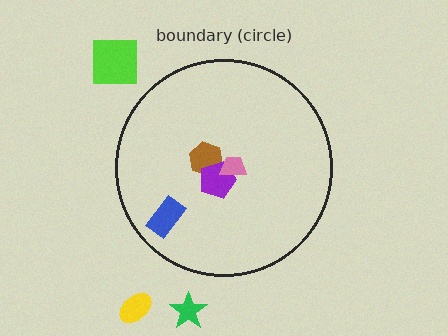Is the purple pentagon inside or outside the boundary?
Inside.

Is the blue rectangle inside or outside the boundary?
Inside.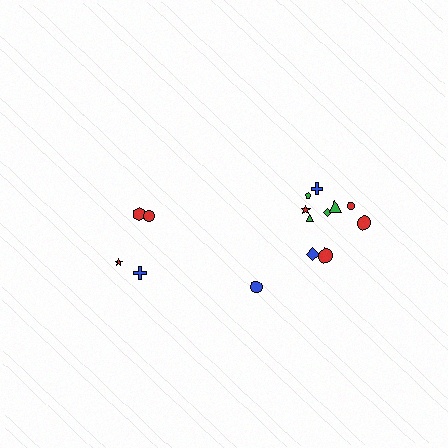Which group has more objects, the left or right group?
The right group.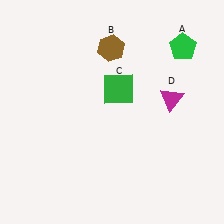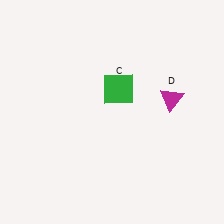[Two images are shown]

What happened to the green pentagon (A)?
The green pentagon (A) was removed in Image 2. It was in the top-right area of Image 1.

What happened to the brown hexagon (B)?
The brown hexagon (B) was removed in Image 2. It was in the top-left area of Image 1.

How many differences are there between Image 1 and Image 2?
There are 2 differences between the two images.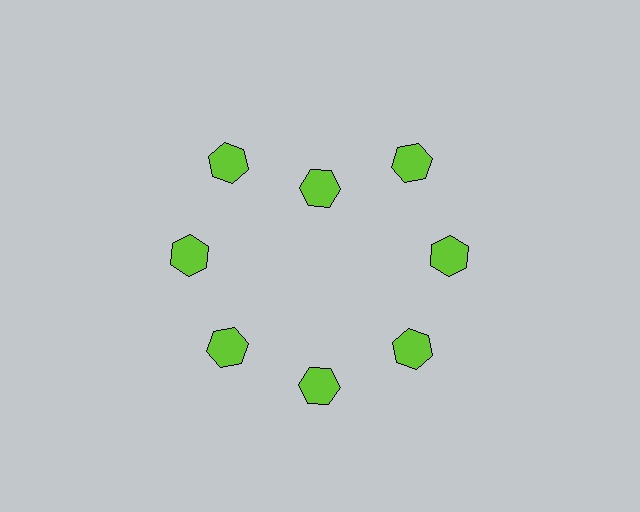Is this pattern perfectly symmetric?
No. The 8 lime hexagons are arranged in a ring, but one element near the 12 o'clock position is pulled inward toward the center, breaking the 8-fold rotational symmetry.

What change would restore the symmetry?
The symmetry would be restored by moving it outward, back onto the ring so that all 8 hexagons sit at equal angles and equal distance from the center.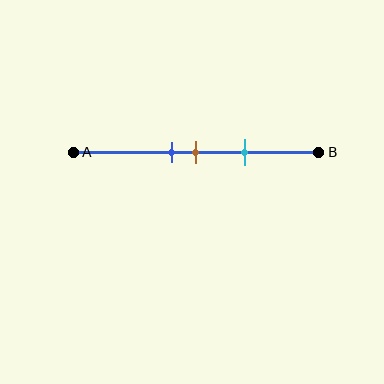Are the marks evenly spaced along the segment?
Yes, the marks are approximately evenly spaced.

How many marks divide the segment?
There are 3 marks dividing the segment.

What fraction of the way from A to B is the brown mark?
The brown mark is approximately 50% (0.5) of the way from A to B.